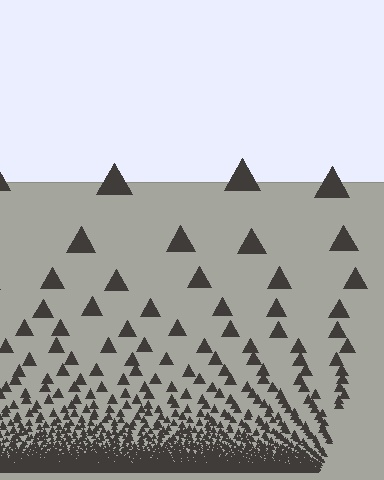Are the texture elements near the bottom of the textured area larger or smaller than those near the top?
Smaller. The gradient is inverted — elements near the bottom are smaller and denser.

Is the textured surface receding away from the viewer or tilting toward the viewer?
The surface appears to tilt toward the viewer. Texture elements get larger and sparser toward the top.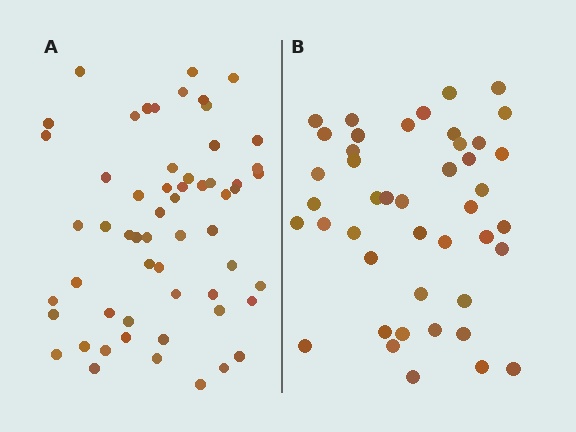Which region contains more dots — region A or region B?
Region A (the left region) has more dots.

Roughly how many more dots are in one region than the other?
Region A has approximately 15 more dots than region B.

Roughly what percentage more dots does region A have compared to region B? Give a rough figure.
About 30% more.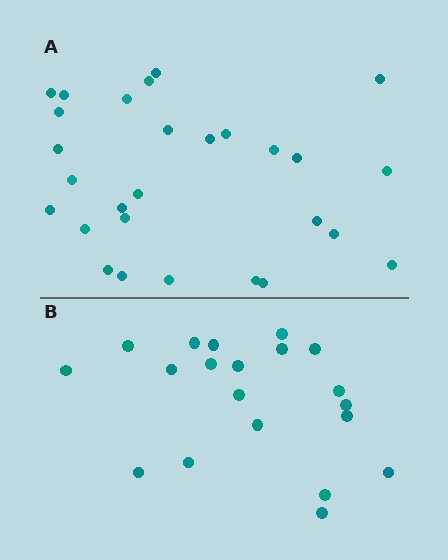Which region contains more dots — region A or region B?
Region A (the top region) has more dots.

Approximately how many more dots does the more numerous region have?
Region A has roughly 8 or so more dots than region B.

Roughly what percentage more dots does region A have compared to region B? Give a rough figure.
About 40% more.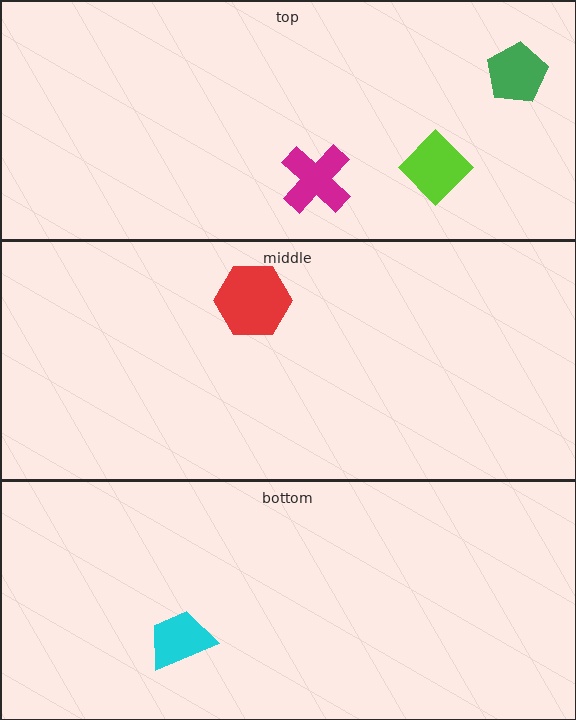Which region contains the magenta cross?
The top region.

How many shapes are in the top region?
3.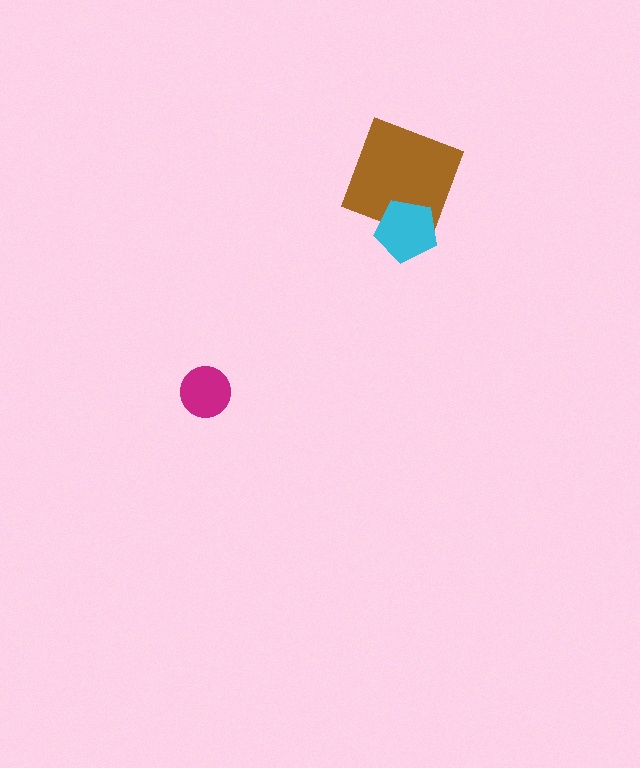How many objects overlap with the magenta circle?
0 objects overlap with the magenta circle.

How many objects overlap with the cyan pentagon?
1 object overlaps with the cyan pentagon.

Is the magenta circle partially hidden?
No, no other shape covers it.